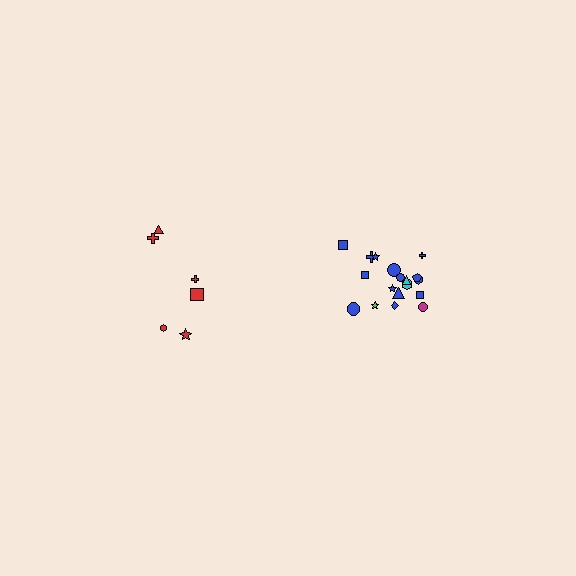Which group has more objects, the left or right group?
The right group.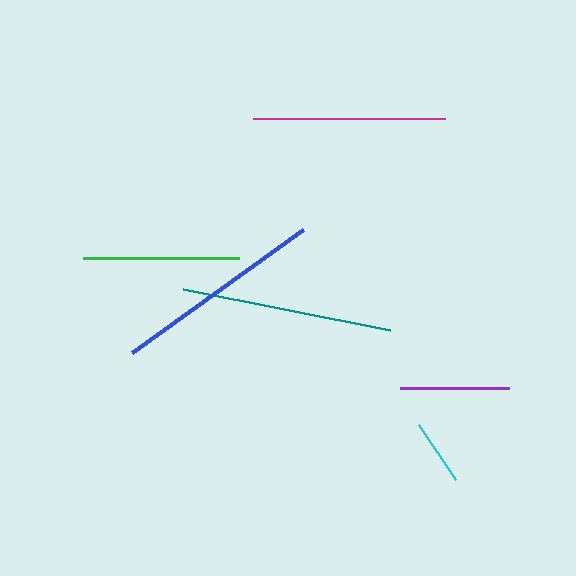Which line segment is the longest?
The teal line is the longest at approximately 211 pixels.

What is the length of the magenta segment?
The magenta segment is approximately 193 pixels long.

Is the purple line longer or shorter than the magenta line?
The magenta line is longer than the purple line.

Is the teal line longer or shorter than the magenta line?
The teal line is longer than the magenta line.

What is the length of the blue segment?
The blue segment is approximately 210 pixels long.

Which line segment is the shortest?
The cyan line is the shortest at approximately 67 pixels.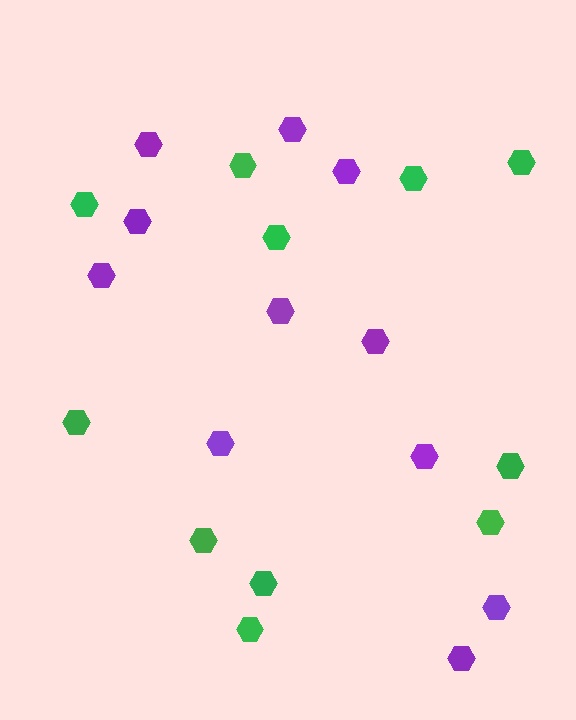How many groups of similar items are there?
There are 2 groups: one group of green hexagons (11) and one group of purple hexagons (11).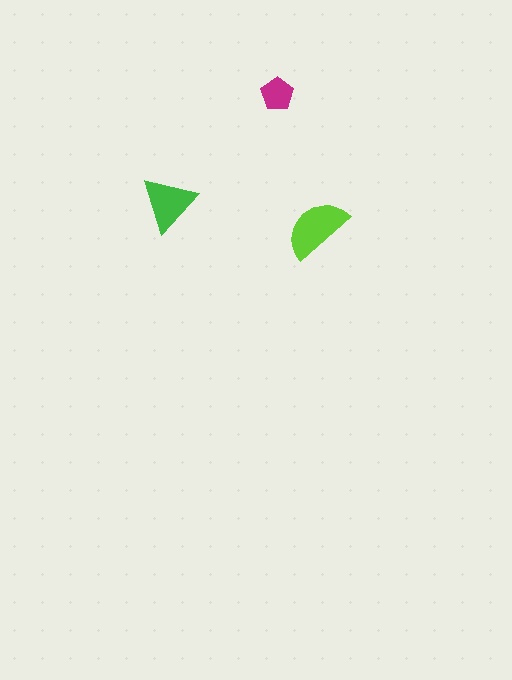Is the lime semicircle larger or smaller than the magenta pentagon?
Larger.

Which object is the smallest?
The magenta pentagon.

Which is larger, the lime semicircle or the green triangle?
The lime semicircle.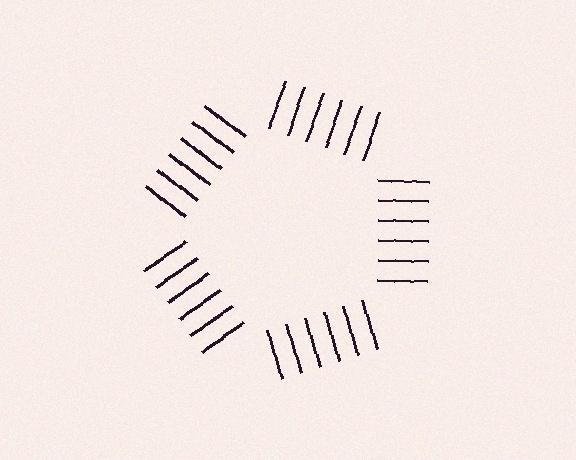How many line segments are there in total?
30 — 6 along each of the 5 edges.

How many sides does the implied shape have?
5 sides — the line-ends trace a pentagon.